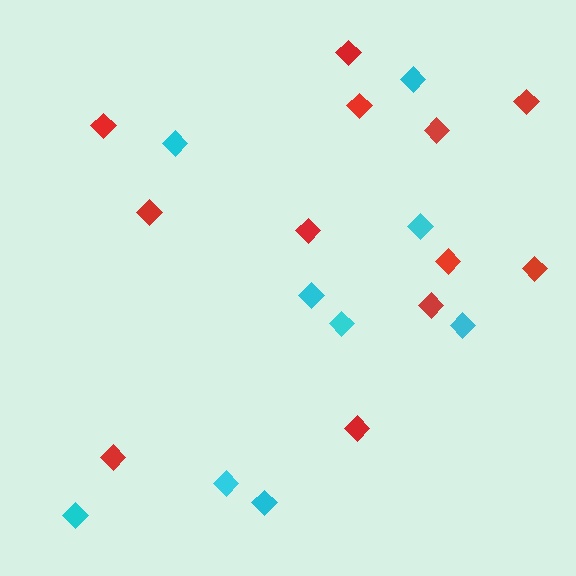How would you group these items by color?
There are 2 groups: one group of red diamonds (12) and one group of cyan diamonds (9).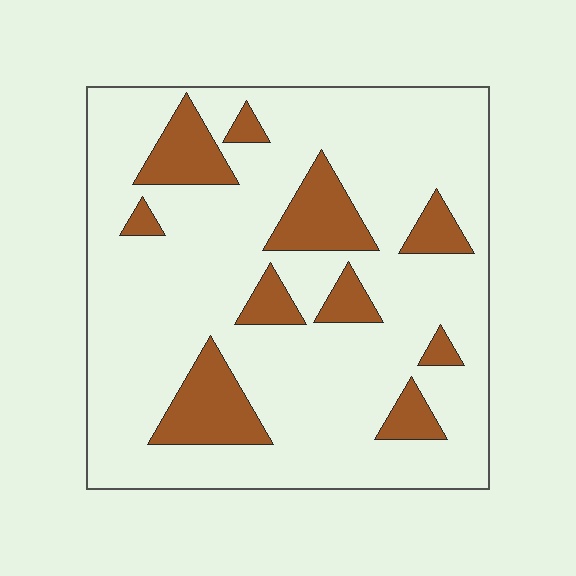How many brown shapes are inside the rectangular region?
10.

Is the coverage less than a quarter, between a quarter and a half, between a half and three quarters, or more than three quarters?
Less than a quarter.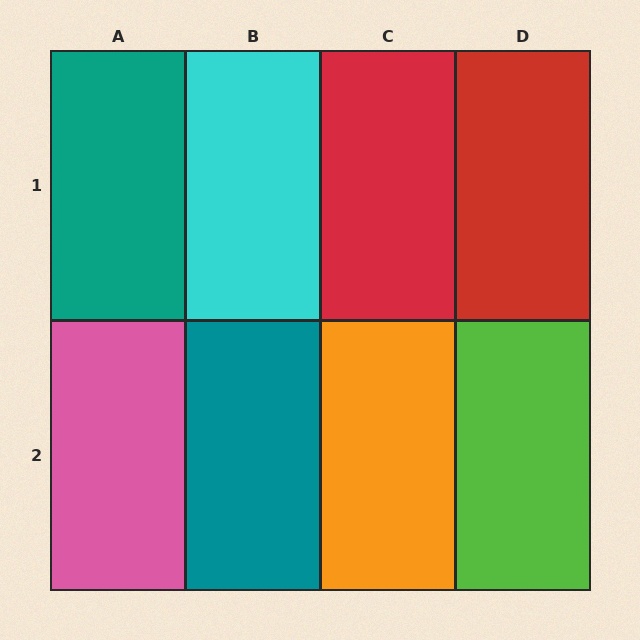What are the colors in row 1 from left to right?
Teal, cyan, red, red.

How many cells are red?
2 cells are red.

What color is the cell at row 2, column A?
Pink.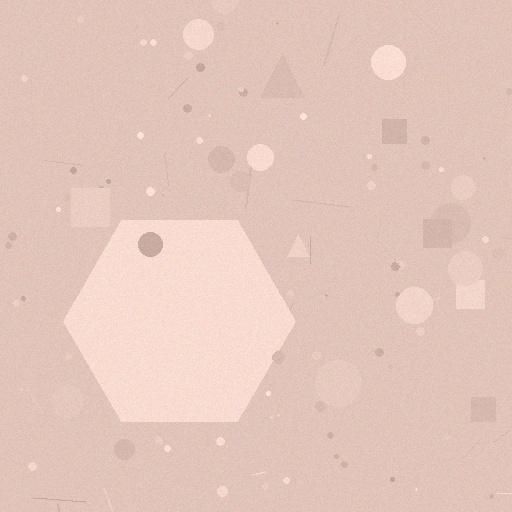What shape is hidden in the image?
A hexagon is hidden in the image.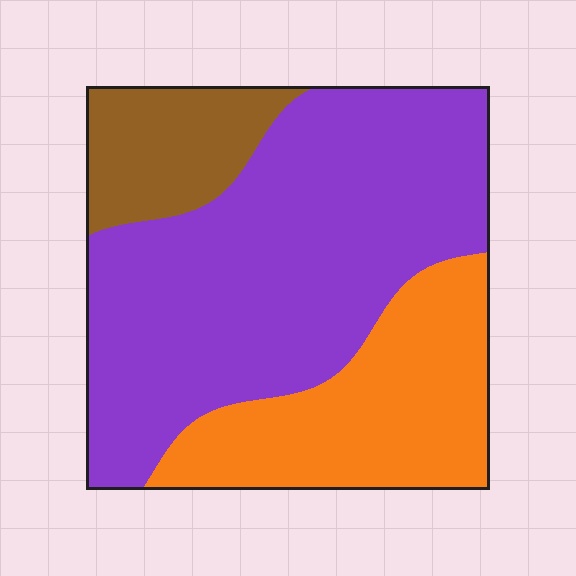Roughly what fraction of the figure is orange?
Orange covers around 30% of the figure.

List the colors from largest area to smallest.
From largest to smallest: purple, orange, brown.